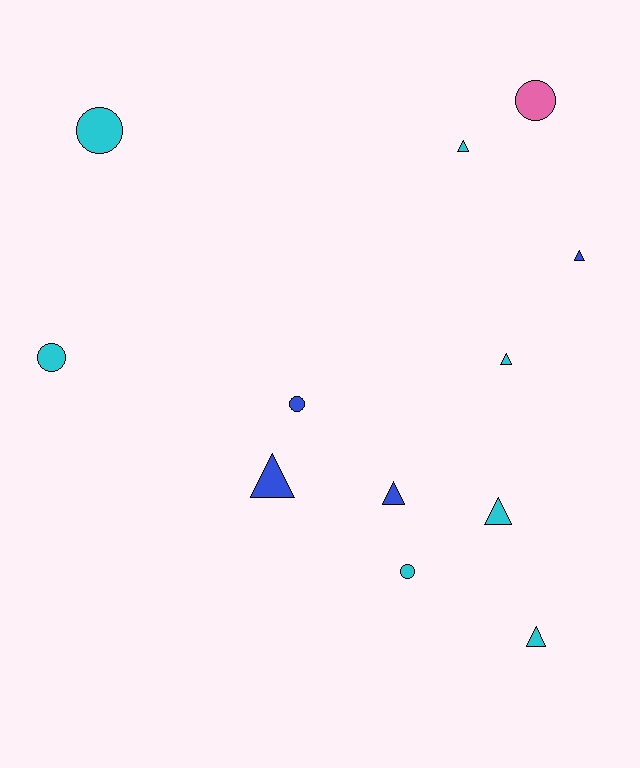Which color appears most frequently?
Cyan, with 7 objects.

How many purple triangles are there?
There are no purple triangles.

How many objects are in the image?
There are 12 objects.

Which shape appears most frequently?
Triangle, with 7 objects.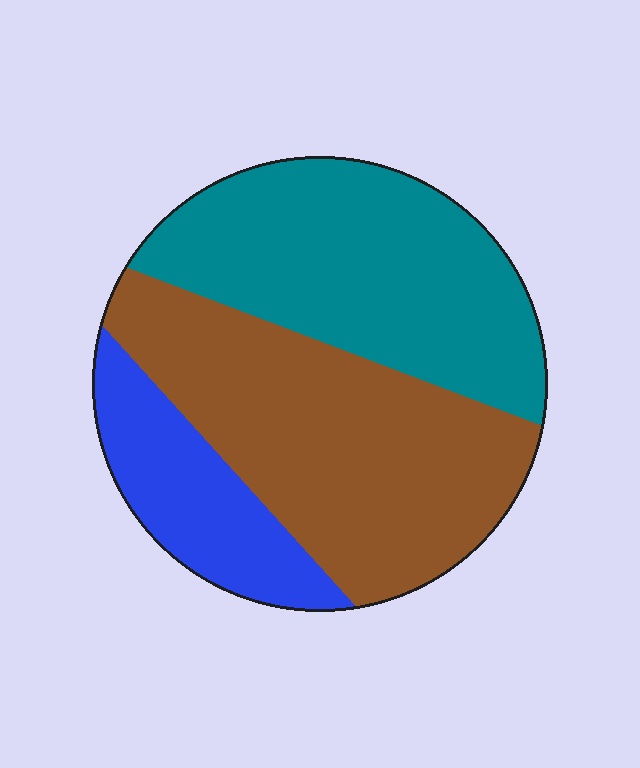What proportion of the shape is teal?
Teal covers about 40% of the shape.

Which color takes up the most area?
Brown, at roughly 45%.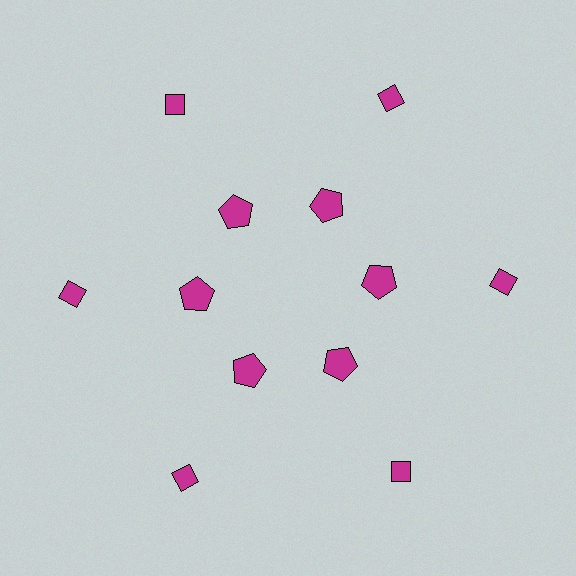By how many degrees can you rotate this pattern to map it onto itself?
The pattern maps onto itself every 60 degrees of rotation.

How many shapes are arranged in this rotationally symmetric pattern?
There are 12 shapes, arranged in 6 groups of 2.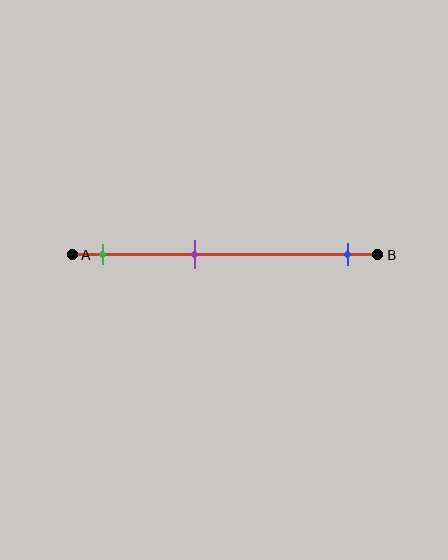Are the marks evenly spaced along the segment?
No, the marks are not evenly spaced.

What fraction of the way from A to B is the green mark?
The green mark is approximately 10% (0.1) of the way from A to B.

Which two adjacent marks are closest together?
The green and purple marks are the closest adjacent pair.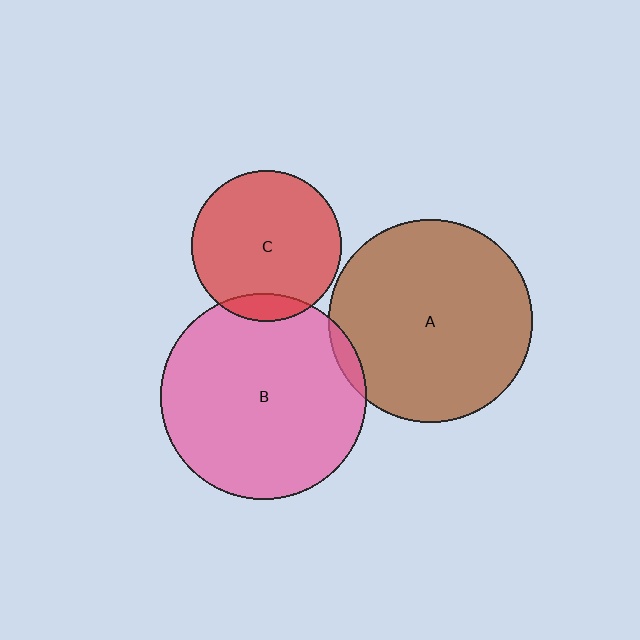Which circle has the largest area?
Circle B (pink).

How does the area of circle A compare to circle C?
Approximately 1.8 times.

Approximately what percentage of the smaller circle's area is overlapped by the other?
Approximately 10%.